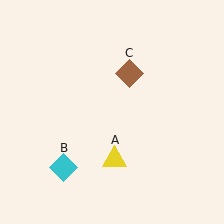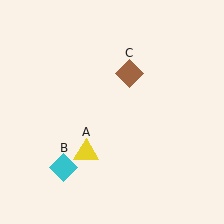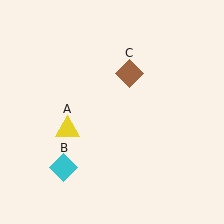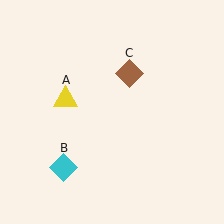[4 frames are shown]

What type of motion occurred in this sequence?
The yellow triangle (object A) rotated clockwise around the center of the scene.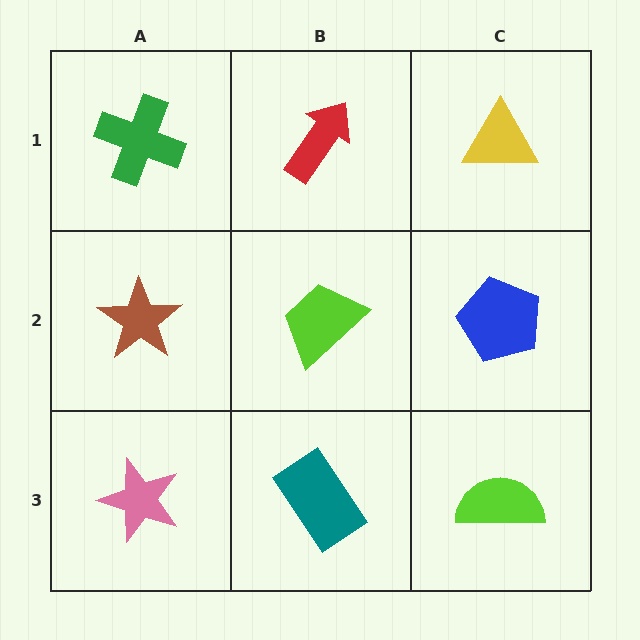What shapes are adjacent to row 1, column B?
A lime trapezoid (row 2, column B), a green cross (row 1, column A), a yellow triangle (row 1, column C).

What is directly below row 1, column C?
A blue pentagon.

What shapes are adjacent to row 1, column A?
A brown star (row 2, column A), a red arrow (row 1, column B).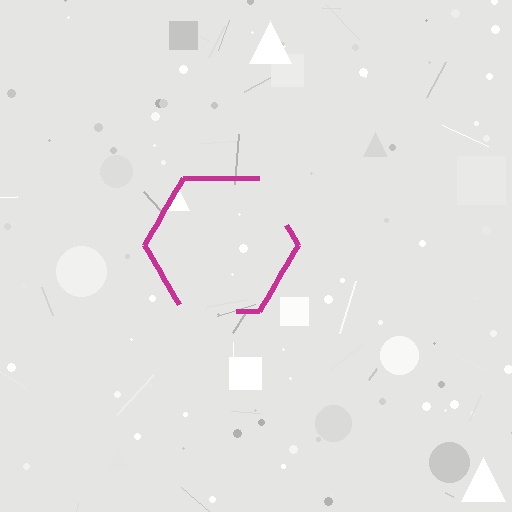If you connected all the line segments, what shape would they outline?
They would outline a hexagon.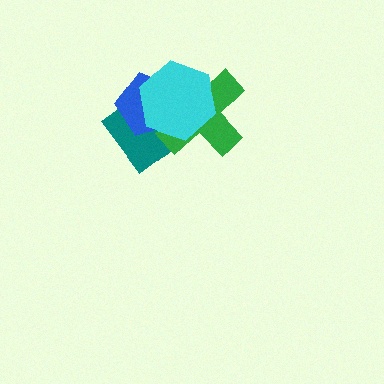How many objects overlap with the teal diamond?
3 objects overlap with the teal diamond.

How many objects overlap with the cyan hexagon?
3 objects overlap with the cyan hexagon.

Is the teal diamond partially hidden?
Yes, it is partially covered by another shape.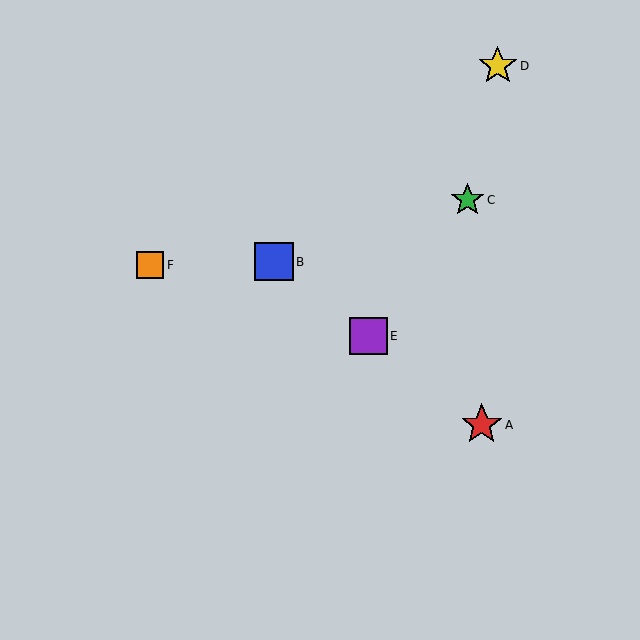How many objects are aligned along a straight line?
3 objects (A, B, E) are aligned along a straight line.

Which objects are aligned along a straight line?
Objects A, B, E are aligned along a straight line.